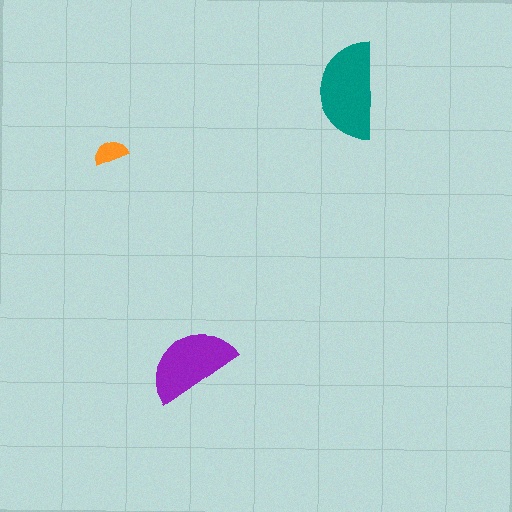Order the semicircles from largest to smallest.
the teal one, the purple one, the orange one.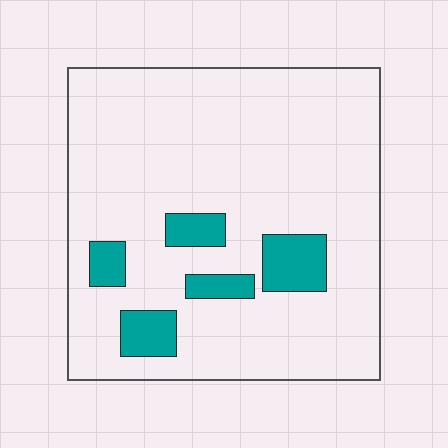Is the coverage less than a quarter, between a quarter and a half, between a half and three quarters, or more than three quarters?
Less than a quarter.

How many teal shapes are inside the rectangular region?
5.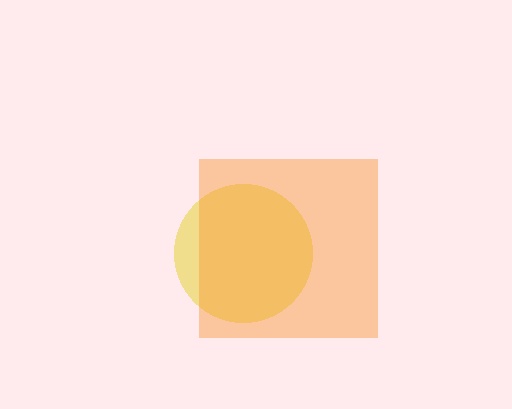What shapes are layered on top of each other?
The layered shapes are: a yellow circle, an orange square.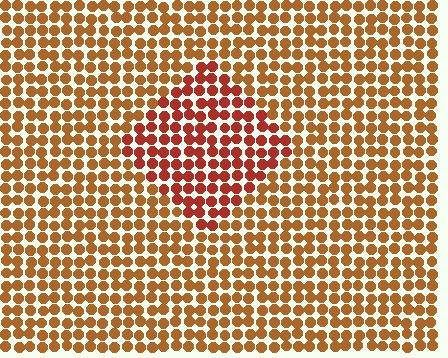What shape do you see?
I see a diamond.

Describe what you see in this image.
The image is filled with small brown elements in a uniform arrangement. A diamond-shaped region is visible where the elements are tinted to a slightly different hue, forming a subtle color boundary.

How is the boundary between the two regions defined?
The boundary is defined purely by a slight shift in hue (about 26 degrees). Spacing, size, and orientation are identical on both sides.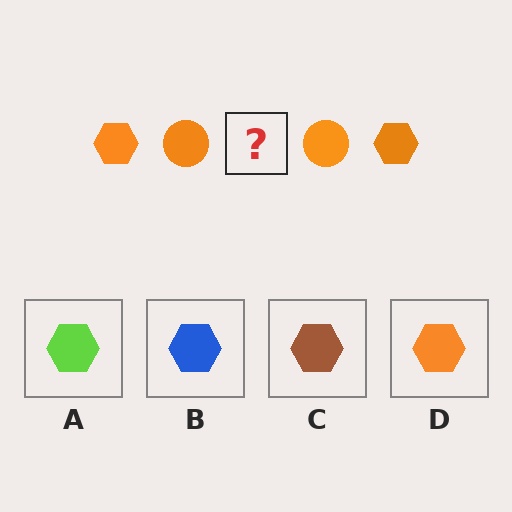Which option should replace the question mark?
Option D.